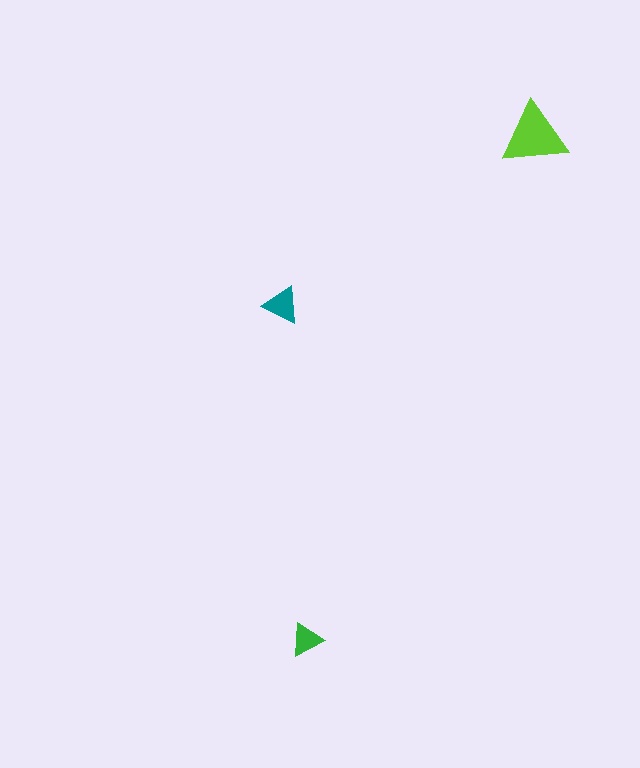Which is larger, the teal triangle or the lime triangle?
The lime one.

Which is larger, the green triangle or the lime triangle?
The lime one.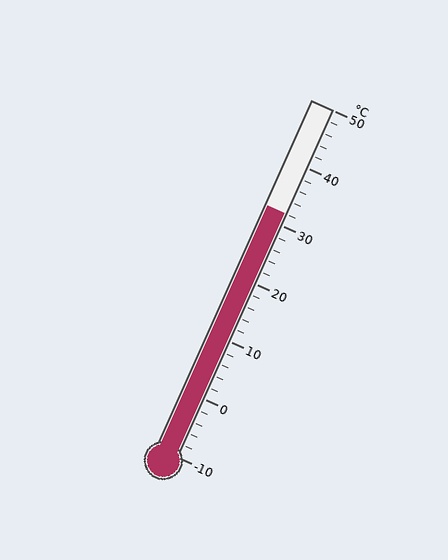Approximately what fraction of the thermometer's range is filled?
The thermometer is filled to approximately 70% of its range.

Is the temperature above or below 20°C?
The temperature is above 20°C.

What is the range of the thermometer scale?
The thermometer scale ranges from -10°C to 50°C.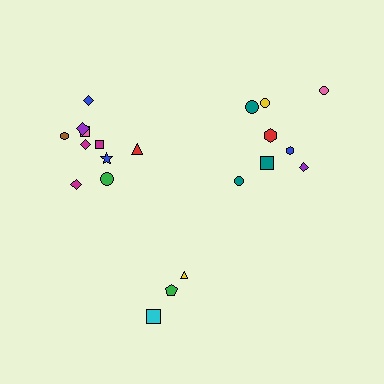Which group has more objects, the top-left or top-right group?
The top-left group.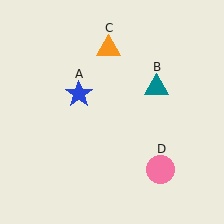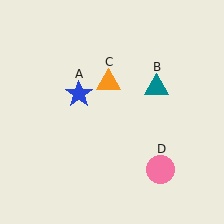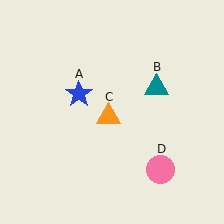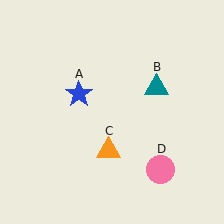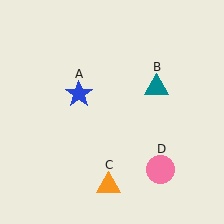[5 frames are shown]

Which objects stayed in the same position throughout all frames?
Blue star (object A) and teal triangle (object B) and pink circle (object D) remained stationary.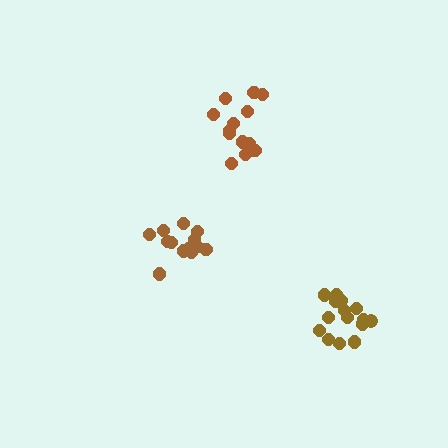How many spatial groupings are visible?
There are 3 spatial groupings.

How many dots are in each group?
Group 1: 13 dots, Group 2: 13 dots, Group 3: 15 dots (41 total).